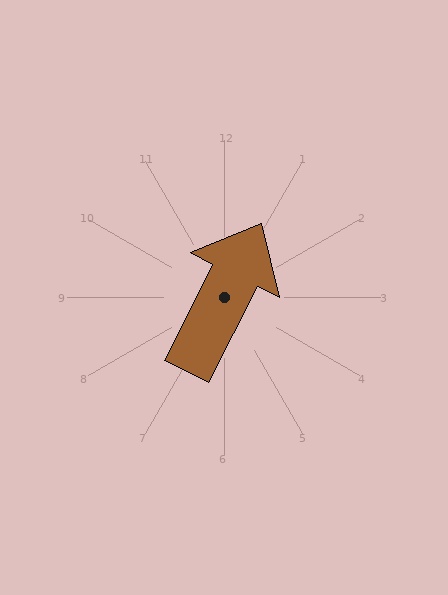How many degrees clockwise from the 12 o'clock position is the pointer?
Approximately 27 degrees.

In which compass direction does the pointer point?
Northeast.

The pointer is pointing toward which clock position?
Roughly 1 o'clock.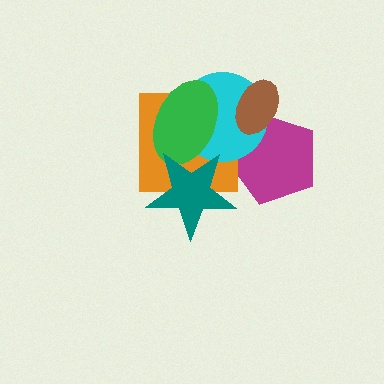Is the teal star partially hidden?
No, no other shape covers it.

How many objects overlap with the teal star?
3 objects overlap with the teal star.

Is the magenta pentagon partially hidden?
Yes, it is partially covered by another shape.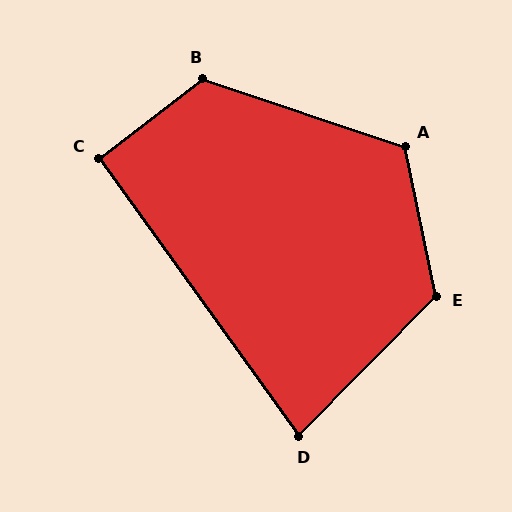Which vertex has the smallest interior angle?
D, at approximately 81 degrees.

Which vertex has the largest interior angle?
B, at approximately 124 degrees.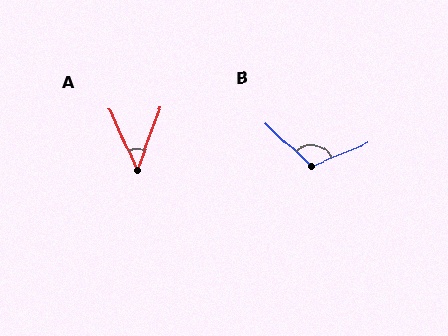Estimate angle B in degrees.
Approximately 114 degrees.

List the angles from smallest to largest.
A (44°), B (114°).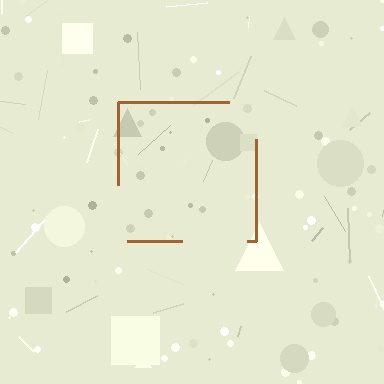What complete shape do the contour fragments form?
The contour fragments form a square.